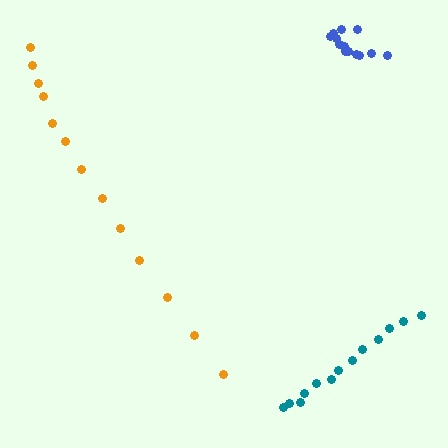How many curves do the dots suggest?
There are 3 distinct paths.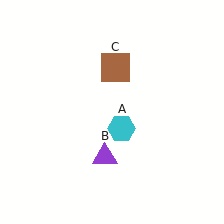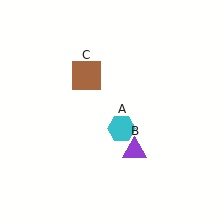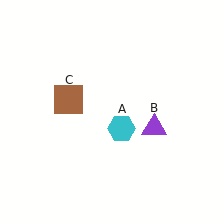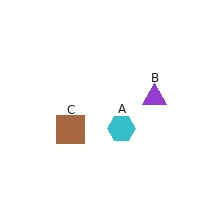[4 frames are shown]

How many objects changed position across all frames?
2 objects changed position: purple triangle (object B), brown square (object C).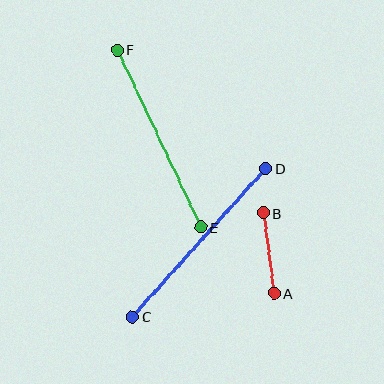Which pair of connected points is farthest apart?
Points C and D are farthest apart.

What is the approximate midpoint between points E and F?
The midpoint is at approximately (159, 138) pixels.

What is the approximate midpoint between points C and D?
The midpoint is at approximately (199, 243) pixels.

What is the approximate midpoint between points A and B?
The midpoint is at approximately (269, 253) pixels.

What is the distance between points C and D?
The distance is approximately 200 pixels.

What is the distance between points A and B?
The distance is approximately 81 pixels.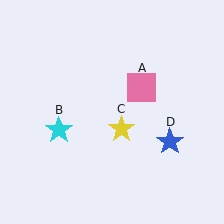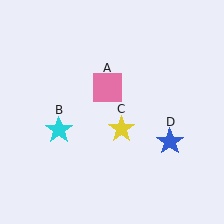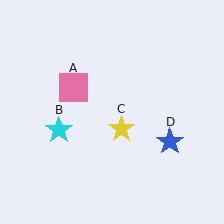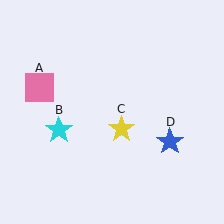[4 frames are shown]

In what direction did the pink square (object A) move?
The pink square (object A) moved left.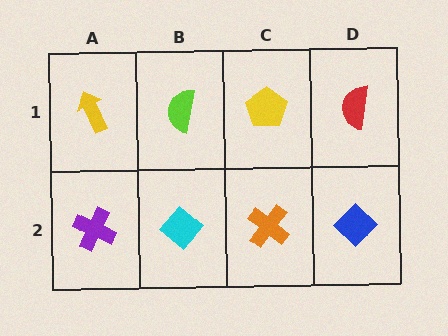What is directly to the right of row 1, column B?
A yellow pentagon.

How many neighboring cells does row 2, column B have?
3.